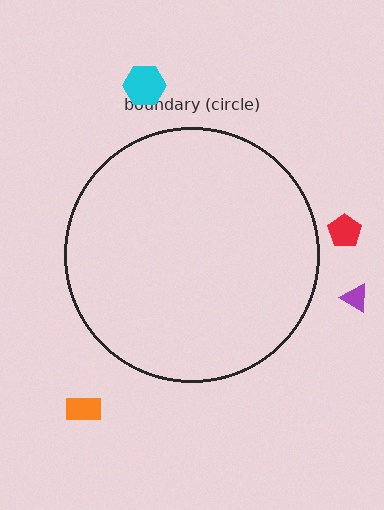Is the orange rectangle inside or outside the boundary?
Outside.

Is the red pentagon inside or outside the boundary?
Outside.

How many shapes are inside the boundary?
0 inside, 4 outside.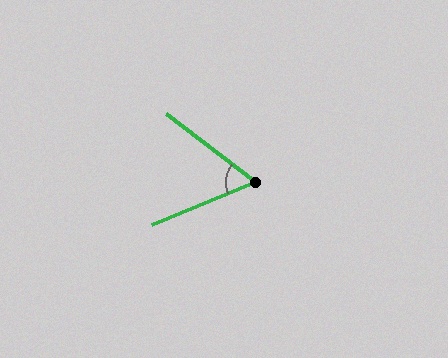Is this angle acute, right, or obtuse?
It is acute.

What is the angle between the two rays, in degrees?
Approximately 59 degrees.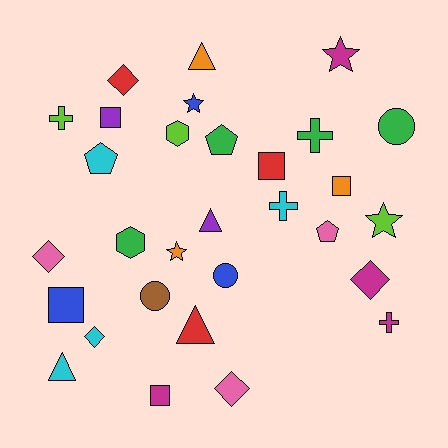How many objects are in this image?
There are 30 objects.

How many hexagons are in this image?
There are 2 hexagons.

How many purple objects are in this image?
There are 2 purple objects.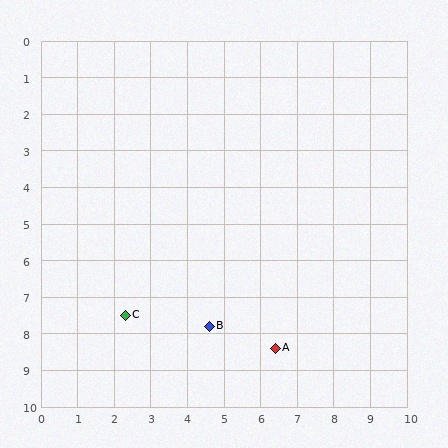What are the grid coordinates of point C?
Point C is at approximately (2.3, 7.5).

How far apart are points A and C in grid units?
Points A and C are about 4.2 grid units apart.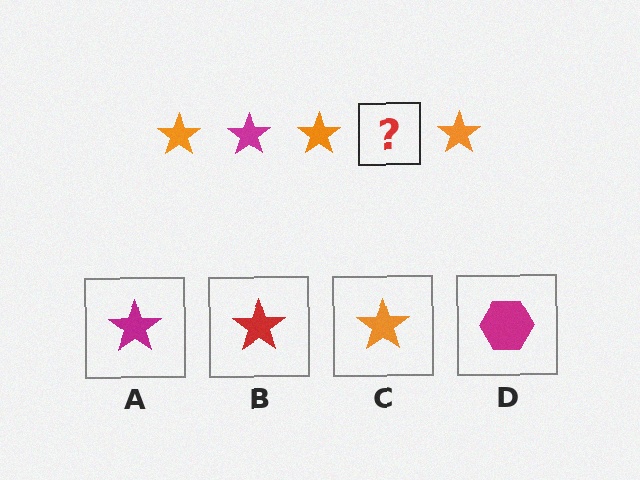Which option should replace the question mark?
Option A.